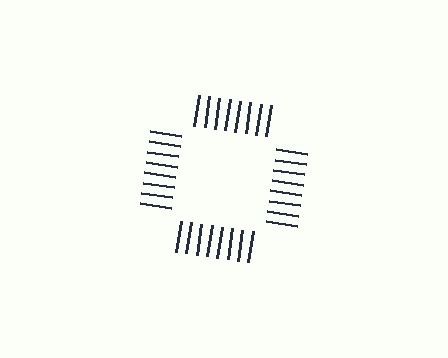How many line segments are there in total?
32 — 8 along each of the 4 edges.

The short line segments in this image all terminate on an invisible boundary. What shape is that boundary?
An illusory square — the line segments terminate on its edges but no continuous stroke is drawn.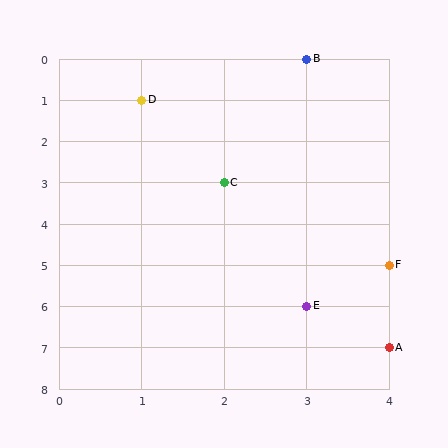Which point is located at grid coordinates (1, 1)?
Point D is at (1, 1).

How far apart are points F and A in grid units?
Points F and A are 2 rows apart.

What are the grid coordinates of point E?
Point E is at grid coordinates (3, 6).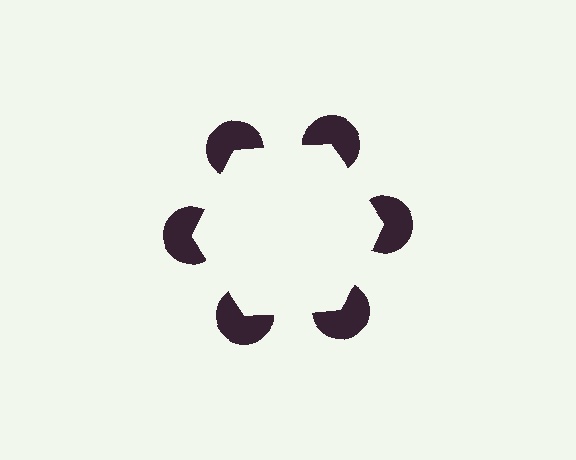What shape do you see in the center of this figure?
An illusory hexagon — its edges are inferred from the aligned wedge cuts in the pac-man discs, not physically drawn.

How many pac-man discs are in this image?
There are 6 — one at each vertex of the illusory hexagon.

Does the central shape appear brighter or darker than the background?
It typically appears slightly brighter than the background, even though no actual brightness change is drawn.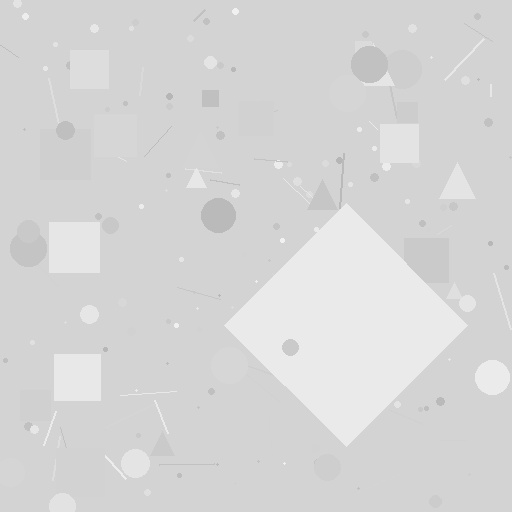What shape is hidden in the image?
A diamond is hidden in the image.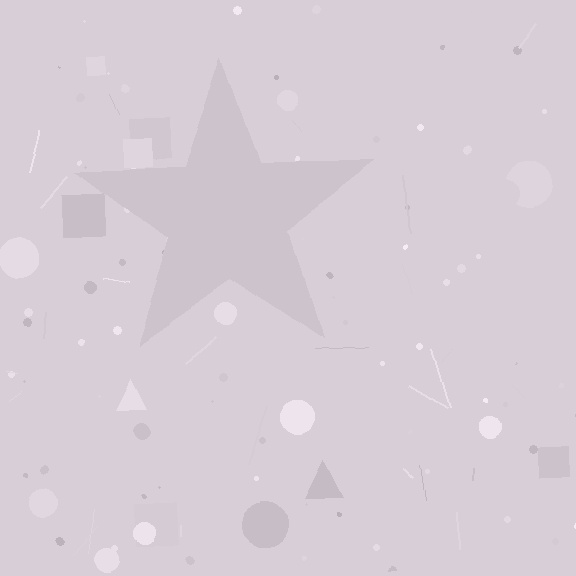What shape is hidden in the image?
A star is hidden in the image.